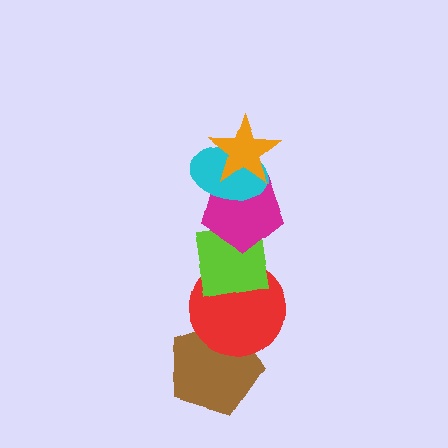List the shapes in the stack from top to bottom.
From top to bottom: the orange star, the cyan ellipse, the magenta pentagon, the lime square, the red circle, the brown pentagon.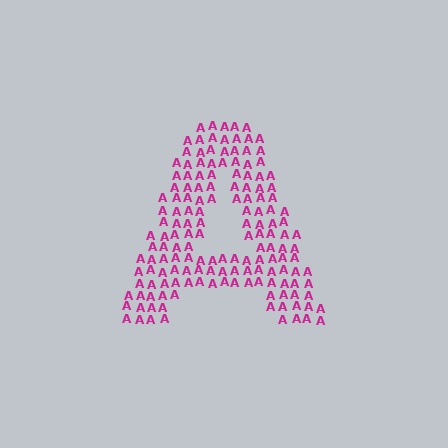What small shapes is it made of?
It is made of small letter A's.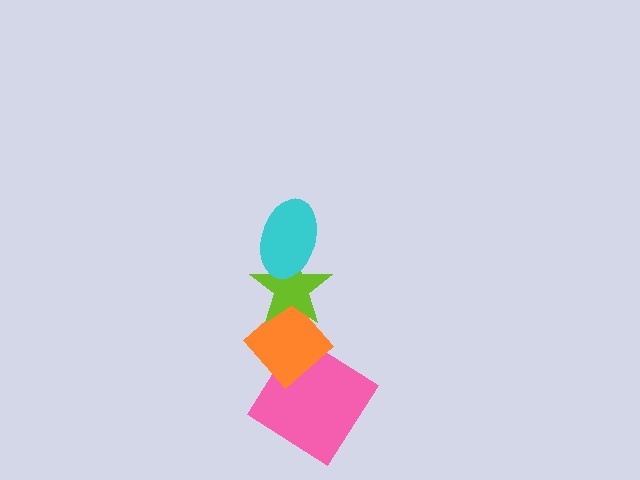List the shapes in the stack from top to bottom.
From top to bottom: the cyan ellipse, the lime star, the orange diamond, the pink diamond.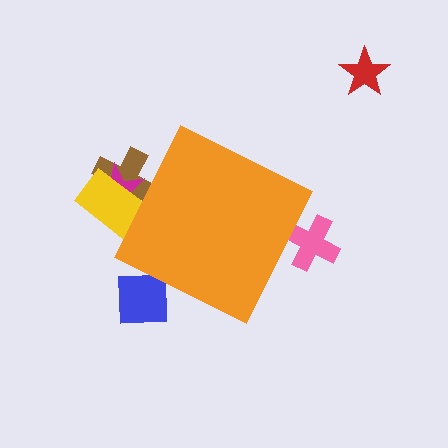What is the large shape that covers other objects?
An orange diamond.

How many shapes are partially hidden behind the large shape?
5 shapes are partially hidden.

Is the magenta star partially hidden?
Yes, the magenta star is partially hidden behind the orange diamond.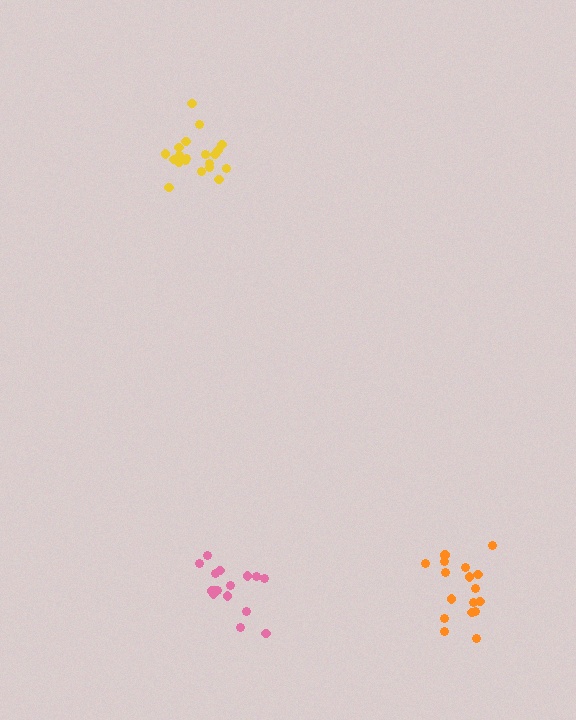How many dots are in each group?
Group 1: 16 dots, Group 2: 20 dots, Group 3: 17 dots (53 total).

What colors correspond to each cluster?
The clusters are colored: pink, yellow, orange.